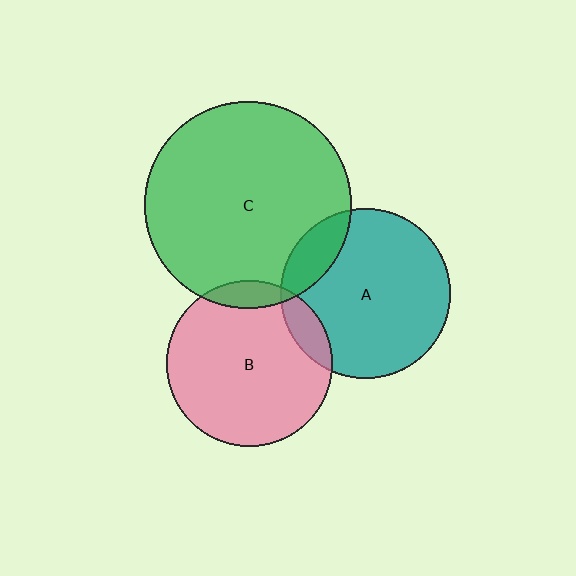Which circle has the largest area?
Circle C (green).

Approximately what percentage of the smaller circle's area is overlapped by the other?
Approximately 10%.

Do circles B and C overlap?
Yes.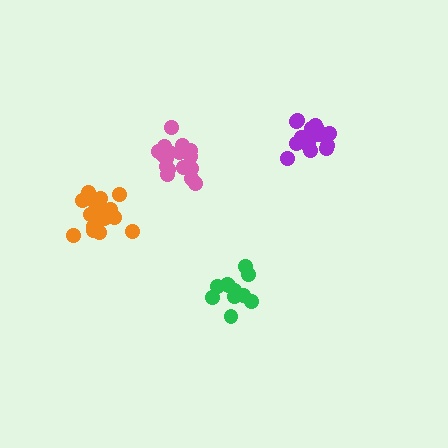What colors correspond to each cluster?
The clusters are colored: pink, purple, orange, green.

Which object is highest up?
The purple cluster is topmost.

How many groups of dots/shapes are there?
There are 4 groups.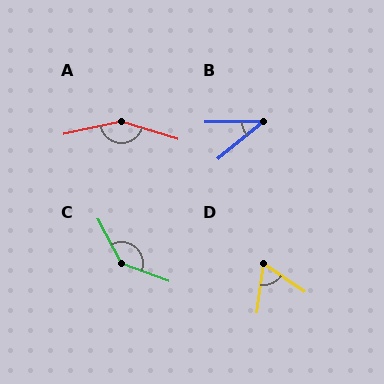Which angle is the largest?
A, at approximately 150 degrees.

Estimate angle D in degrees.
Approximately 63 degrees.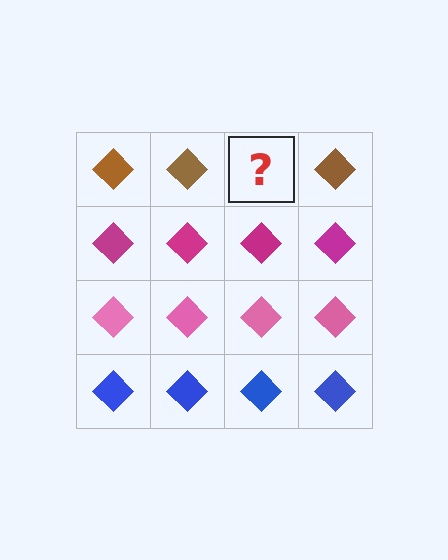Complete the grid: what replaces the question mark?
The question mark should be replaced with a brown diamond.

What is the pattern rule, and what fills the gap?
The rule is that each row has a consistent color. The gap should be filled with a brown diamond.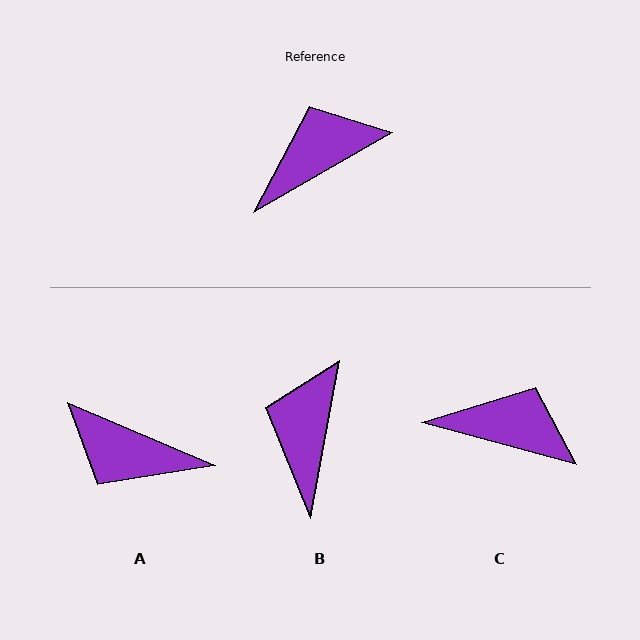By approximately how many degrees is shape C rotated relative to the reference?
Approximately 45 degrees clockwise.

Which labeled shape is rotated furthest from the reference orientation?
A, about 127 degrees away.